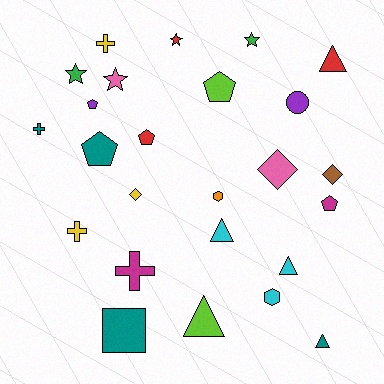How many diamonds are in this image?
There are 3 diamonds.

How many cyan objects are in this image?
There are 3 cyan objects.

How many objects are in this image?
There are 25 objects.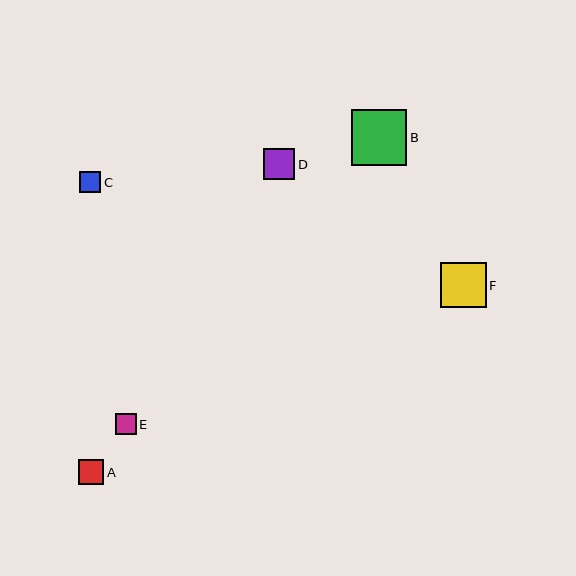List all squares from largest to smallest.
From largest to smallest: B, F, D, A, C, E.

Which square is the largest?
Square B is the largest with a size of approximately 55 pixels.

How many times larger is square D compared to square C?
Square D is approximately 1.5 times the size of square C.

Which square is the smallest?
Square E is the smallest with a size of approximately 21 pixels.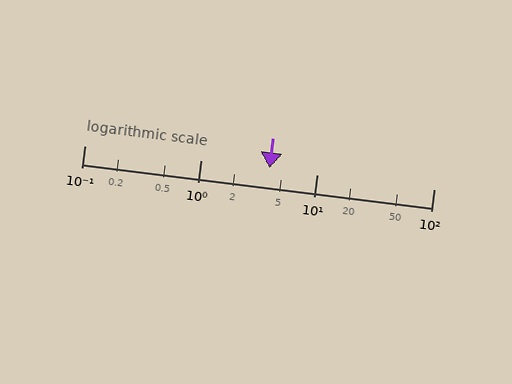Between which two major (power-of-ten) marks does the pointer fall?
The pointer is between 1 and 10.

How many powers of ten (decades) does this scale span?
The scale spans 3 decades, from 0.1 to 100.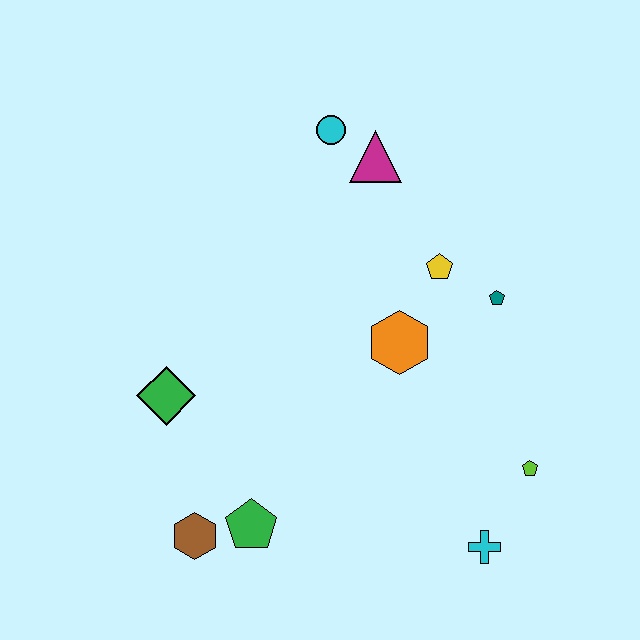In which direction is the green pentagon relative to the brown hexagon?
The green pentagon is to the right of the brown hexagon.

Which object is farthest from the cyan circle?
The cyan cross is farthest from the cyan circle.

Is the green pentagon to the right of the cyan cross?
No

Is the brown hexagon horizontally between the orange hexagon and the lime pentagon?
No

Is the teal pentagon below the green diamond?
No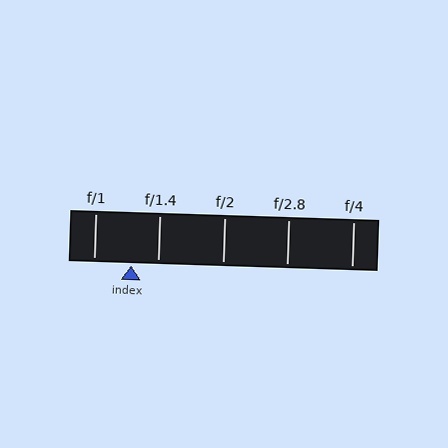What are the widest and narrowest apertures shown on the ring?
The widest aperture shown is f/1 and the narrowest is f/4.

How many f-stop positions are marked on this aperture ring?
There are 5 f-stop positions marked.